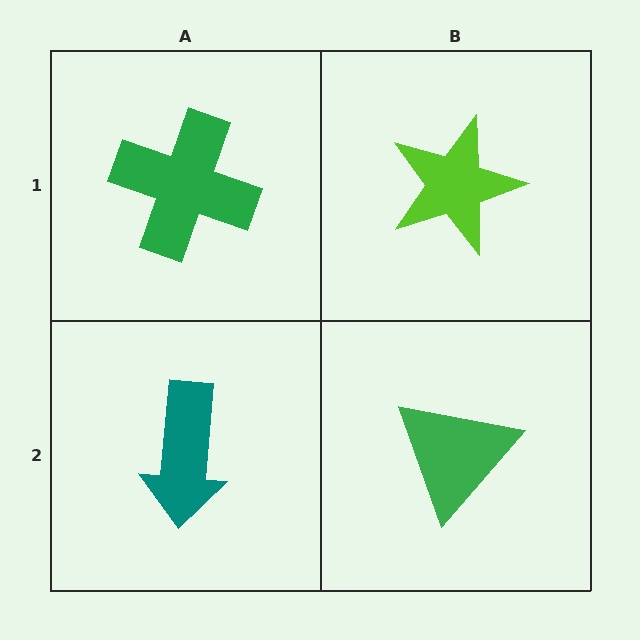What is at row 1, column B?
A lime star.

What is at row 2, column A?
A teal arrow.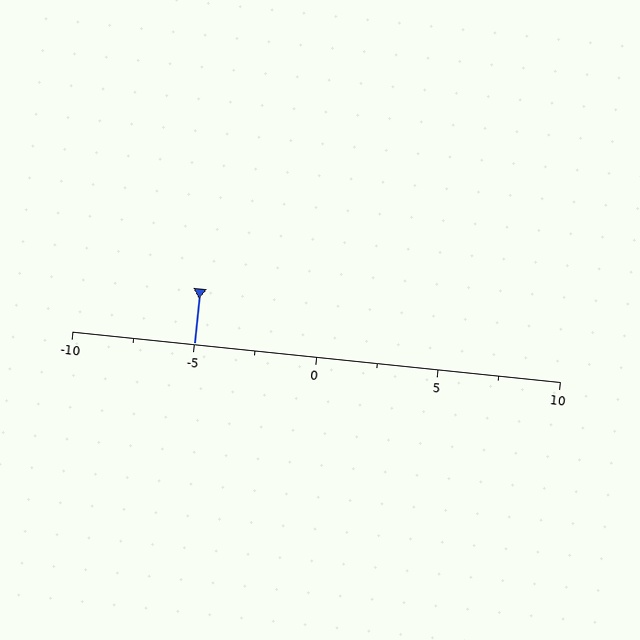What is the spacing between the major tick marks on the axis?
The major ticks are spaced 5 apart.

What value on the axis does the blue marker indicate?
The marker indicates approximately -5.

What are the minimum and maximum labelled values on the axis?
The axis runs from -10 to 10.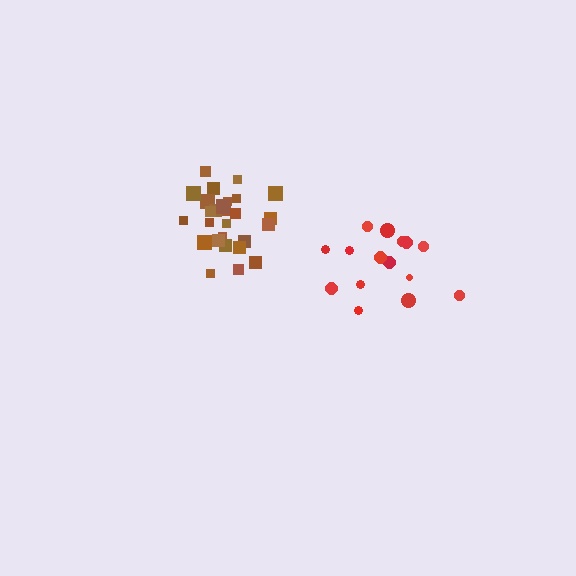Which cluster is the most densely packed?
Brown.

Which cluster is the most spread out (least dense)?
Red.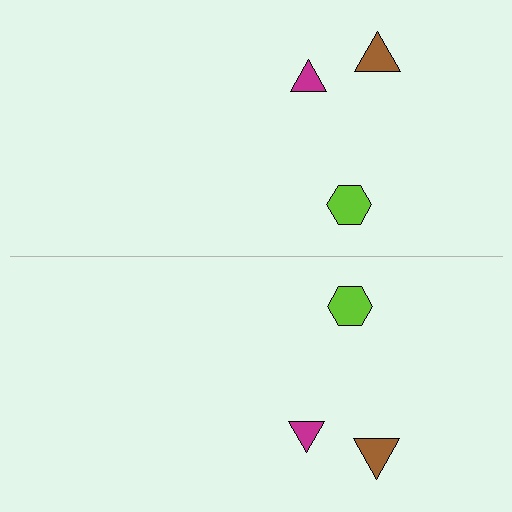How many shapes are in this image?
There are 6 shapes in this image.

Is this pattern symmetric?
Yes, this pattern has bilateral (reflection) symmetry.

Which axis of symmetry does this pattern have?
The pattern has a horizontal axis of symmetry running through the center of the image.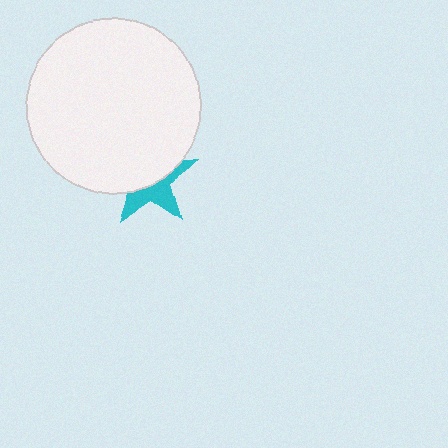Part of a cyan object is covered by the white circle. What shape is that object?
It is a star.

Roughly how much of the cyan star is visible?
A small part of it is visible (roughly 42%).